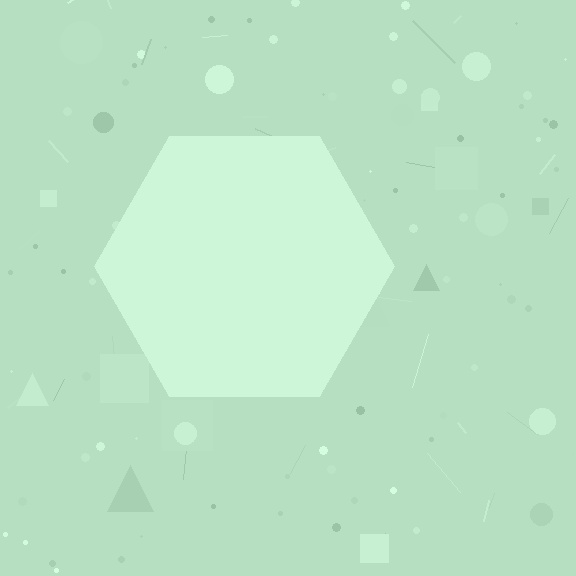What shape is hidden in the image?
A hexagon is hidden in the image.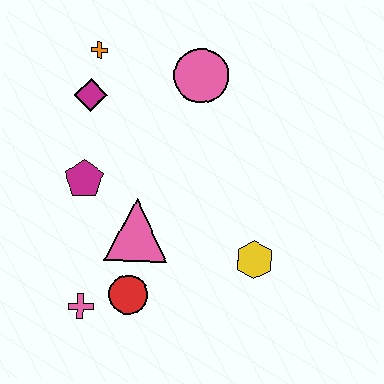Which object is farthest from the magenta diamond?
The yellow hexagon is farthest from the magenta diamond.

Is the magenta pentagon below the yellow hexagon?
No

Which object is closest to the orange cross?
The magenta diamond is closest to the orange cross.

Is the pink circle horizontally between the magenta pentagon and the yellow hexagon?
Yes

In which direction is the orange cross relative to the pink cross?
The orange cross is above the pink cross.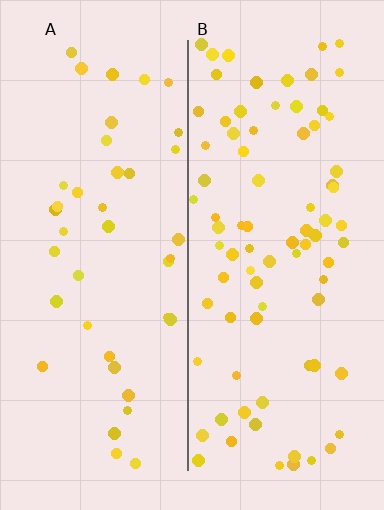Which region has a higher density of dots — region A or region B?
B (the right).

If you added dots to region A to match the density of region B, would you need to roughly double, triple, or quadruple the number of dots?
Approximately double.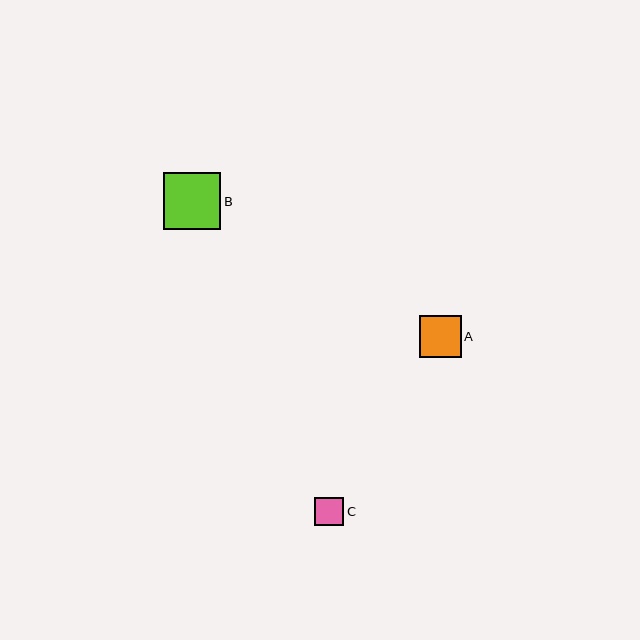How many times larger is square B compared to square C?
Square B is approximately 2.0 times the size of square C.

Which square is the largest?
Square B is the largest with a size of approximately 57 pixels.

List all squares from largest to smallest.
From largest to smallest: B, A, C.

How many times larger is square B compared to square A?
Square B is approximately 1.4 times the size of square A.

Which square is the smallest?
Square C is the smallest with a size of approximately 29 pixels.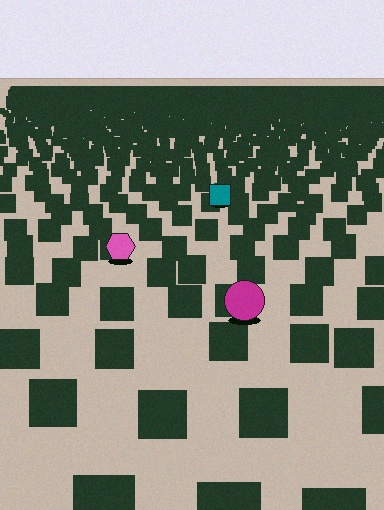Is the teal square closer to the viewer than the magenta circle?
No. The magenta circle is closer — you can tell from the texture gradient: the ground texture is coarser near it.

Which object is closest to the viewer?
The magenta circle is closest. The texture marks near it are larger and more spread out.